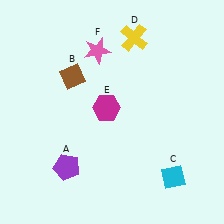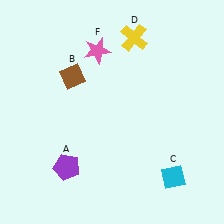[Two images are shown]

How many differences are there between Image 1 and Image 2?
There is 1 difference between the two images.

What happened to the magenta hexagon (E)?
The magenta hexagon (E) was removed in Image 2. It was in the top-left area of Image 1.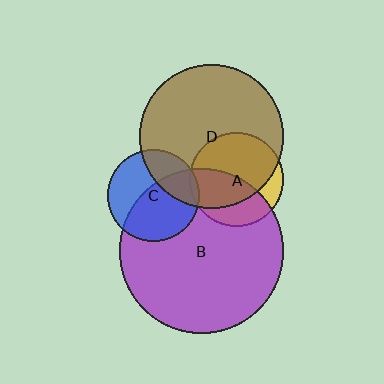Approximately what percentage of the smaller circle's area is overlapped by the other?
Approximately 70%.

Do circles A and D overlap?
Yes.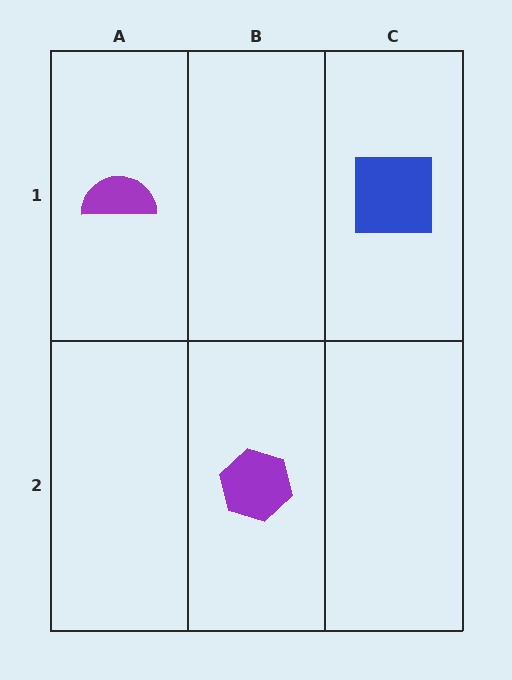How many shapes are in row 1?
2 shapes.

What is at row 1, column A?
A purple semicircle.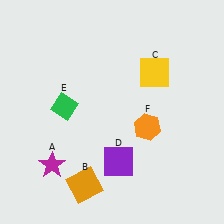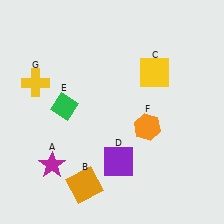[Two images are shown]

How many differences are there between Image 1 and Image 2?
There is 1 difference between the two images.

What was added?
A yellow cross (G) was added in Image 2.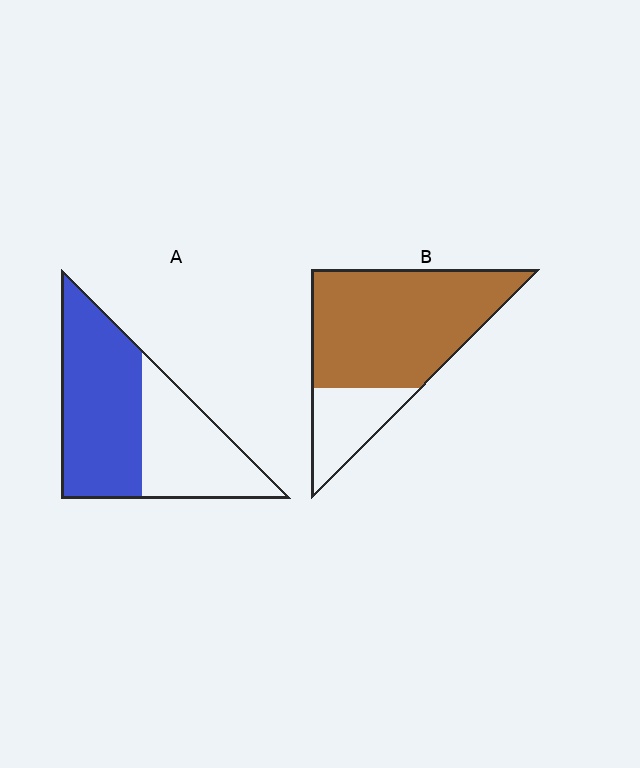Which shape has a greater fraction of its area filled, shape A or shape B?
Shape B.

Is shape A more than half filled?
Yes.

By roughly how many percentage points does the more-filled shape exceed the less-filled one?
By roughly 20 percentage points (B over A).